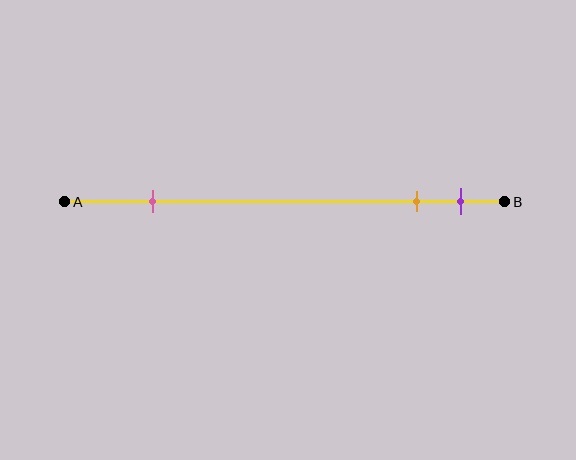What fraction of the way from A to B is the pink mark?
The pink mark is approximately 20% (0.2) of the way from A to B.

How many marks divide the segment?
There are 3 marks dividing the segment.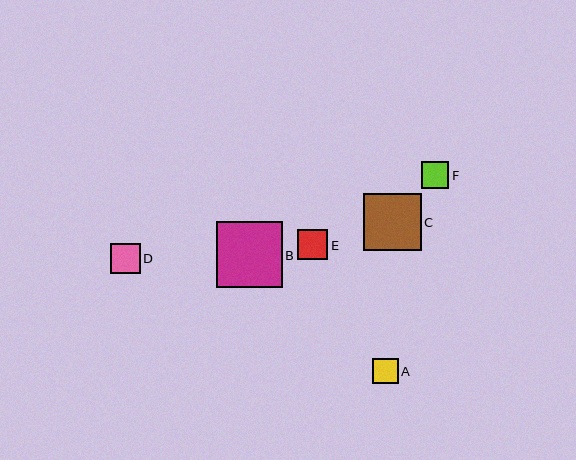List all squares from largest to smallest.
From largest to smallest: B, C, E, D, F, A.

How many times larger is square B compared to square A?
Square B is approximately 2.6 times the size of square A.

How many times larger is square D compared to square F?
Square D is approximately 1.1 times the size of square F.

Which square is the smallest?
Square A is the smallest with a size of approximately 25 pixels.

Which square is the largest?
Square B is the largest with a size of approximately 66 pixels.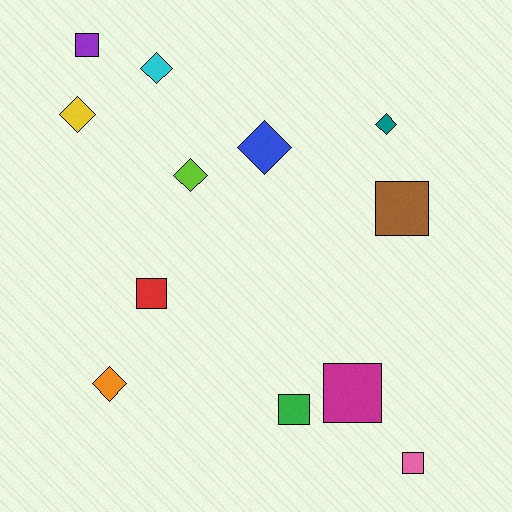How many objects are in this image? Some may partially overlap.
There are 12 objects.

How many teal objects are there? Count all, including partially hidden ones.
There is 1 teal object.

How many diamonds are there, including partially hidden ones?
There are 6 diamonds.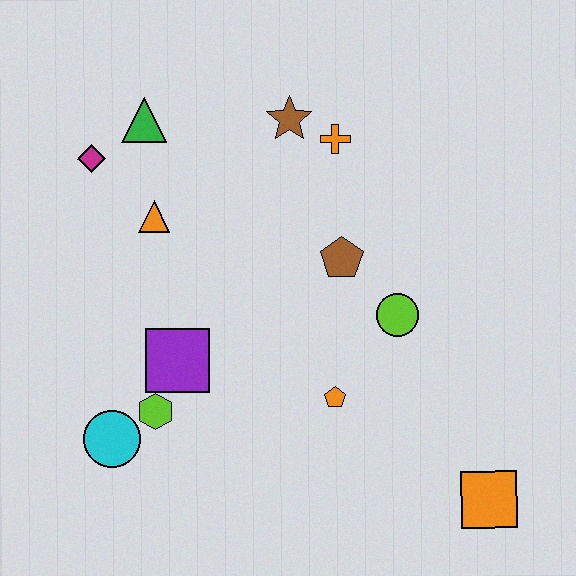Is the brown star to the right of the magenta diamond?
Yes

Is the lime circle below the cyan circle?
No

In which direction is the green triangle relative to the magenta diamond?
The green triangle is to the right of the magenta diamond.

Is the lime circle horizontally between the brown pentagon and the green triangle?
No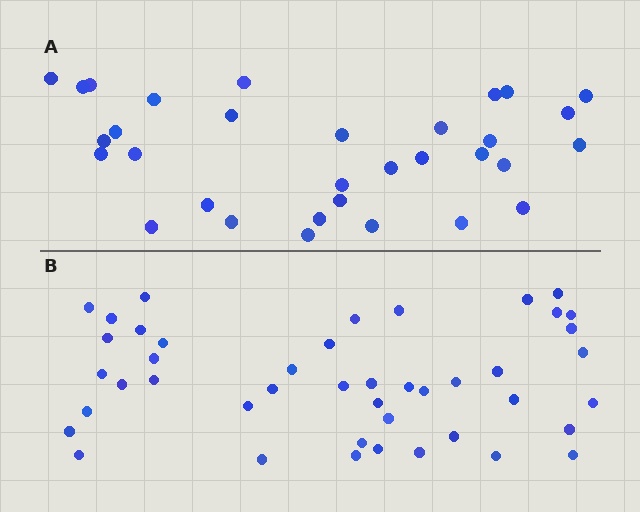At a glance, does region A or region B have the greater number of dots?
Region B (the bottom region) has more dots.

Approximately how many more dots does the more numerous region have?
Region B has roughly 12 or so more dots than region A.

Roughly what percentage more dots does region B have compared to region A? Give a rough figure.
About 40% more.